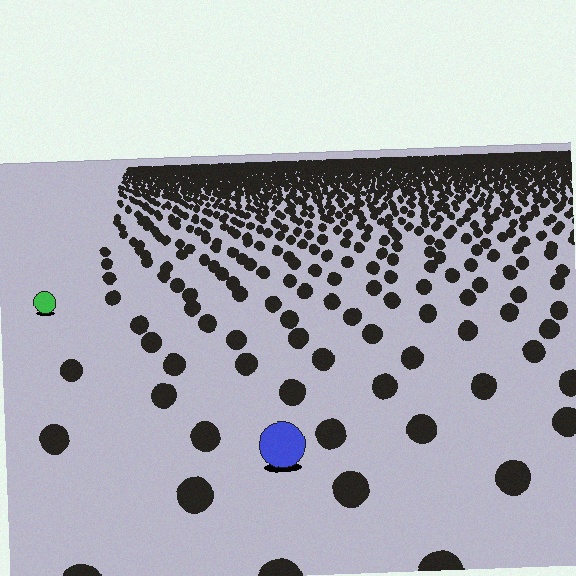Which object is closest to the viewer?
The blue circle is closest. The texture marks near it are larger and more spread out.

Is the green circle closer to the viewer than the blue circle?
No. The blue circle is closer — you can tell from the texture gradient: the ground texture is coarser near it.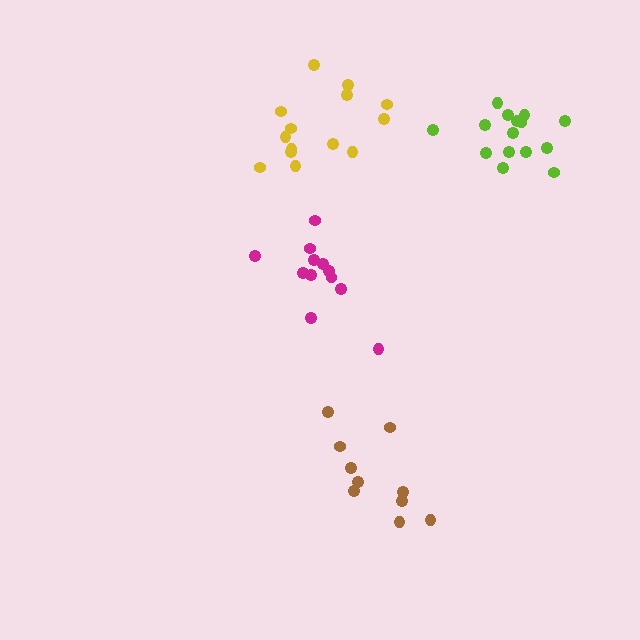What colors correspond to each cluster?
The clusters are colored: yellow, lime, brown, magenta.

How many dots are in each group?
Group 1: 14 dots, Group 2: 15 dots, Group 3: 10 dots, Group 4: 12 dots (51 total).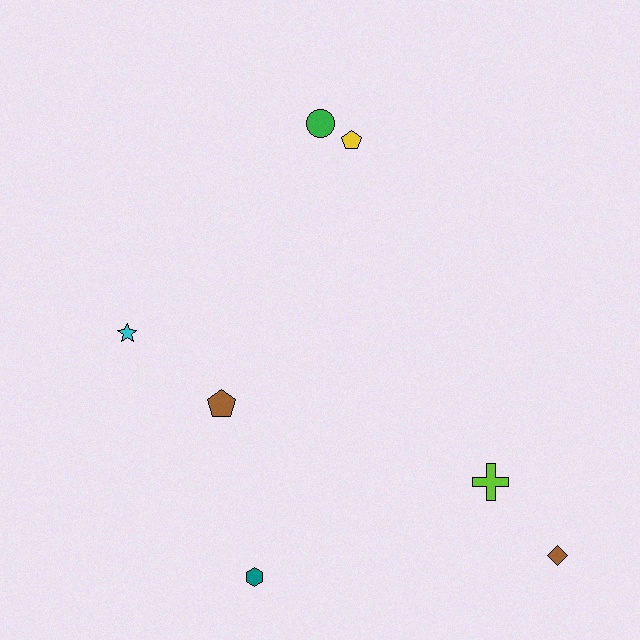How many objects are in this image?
There are 7 objects.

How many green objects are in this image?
There is 1 green object.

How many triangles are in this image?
There are no triangles.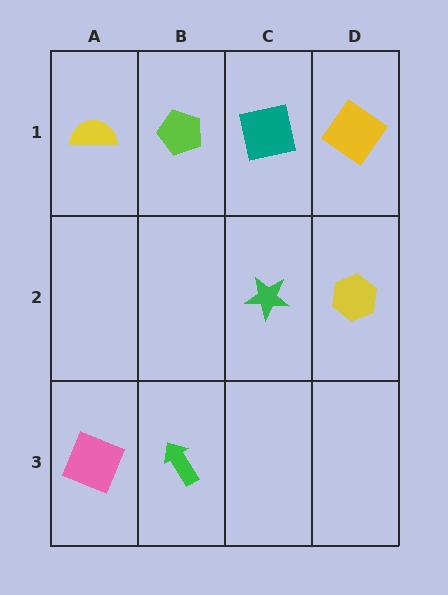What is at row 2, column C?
A green star.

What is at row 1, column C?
A teal square.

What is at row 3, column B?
A green arrow.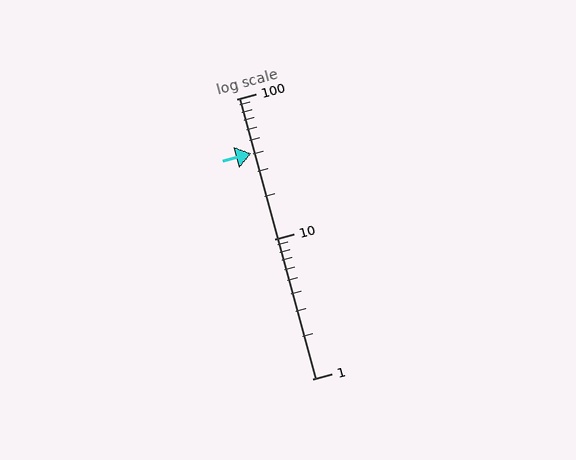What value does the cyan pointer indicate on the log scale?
The pointer indicates approximately 41.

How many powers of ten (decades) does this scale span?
The scale spans 2 decades, from 1 to 100.